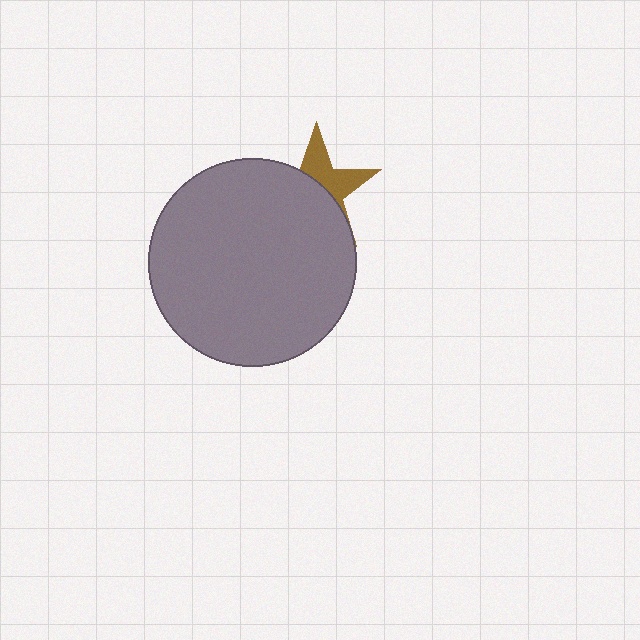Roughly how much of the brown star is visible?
A small part of it is visible (roughly 39%).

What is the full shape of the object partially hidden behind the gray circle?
The partially hidden object is a brown star.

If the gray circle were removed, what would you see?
You would see the complete brown star.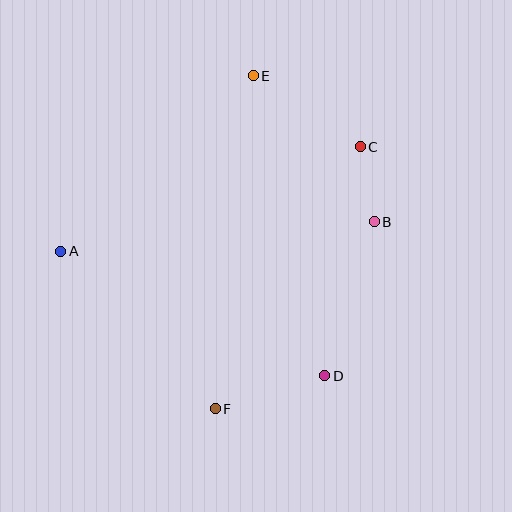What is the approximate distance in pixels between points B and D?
The distance between B and D is approximately 161 pixels.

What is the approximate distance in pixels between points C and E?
The distance between C and E is approximately 128 pixels.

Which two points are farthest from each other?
Points E and F are farthest from each other.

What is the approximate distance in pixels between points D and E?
The distance between D and E is approximately 308 pixels.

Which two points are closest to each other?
Points B and C are closest to each other.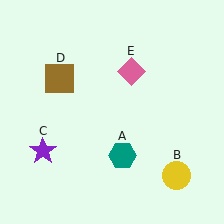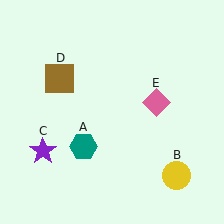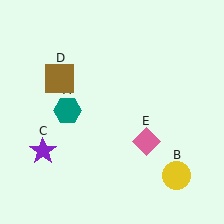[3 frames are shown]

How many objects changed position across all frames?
2 objects changed position: teal hexagon (object A), pink diamond (object E).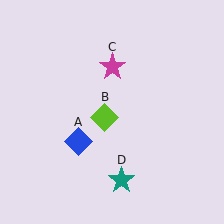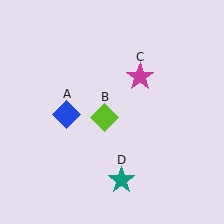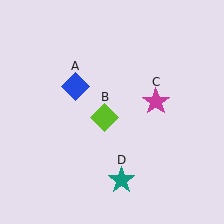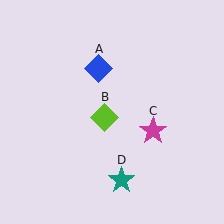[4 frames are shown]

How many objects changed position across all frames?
2 objects changed position: blue diamond (object A), magenta star (object C).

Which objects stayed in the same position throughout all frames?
Lime diamond (object B) and teal star (object D) remained stationary.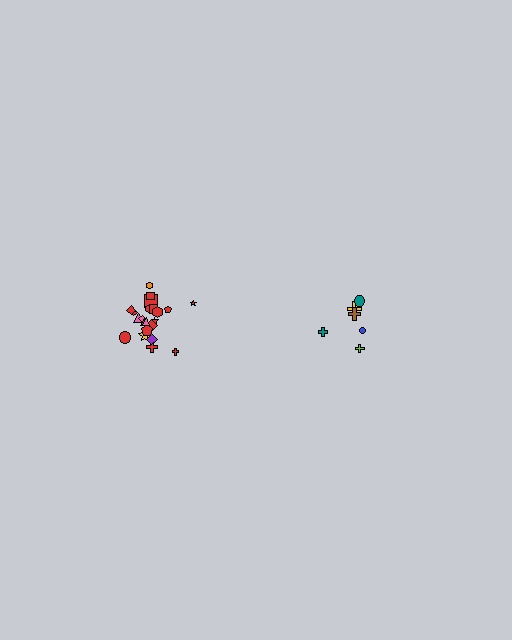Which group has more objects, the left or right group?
The left group.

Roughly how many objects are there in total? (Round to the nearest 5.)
Roughly 30 objects in total.